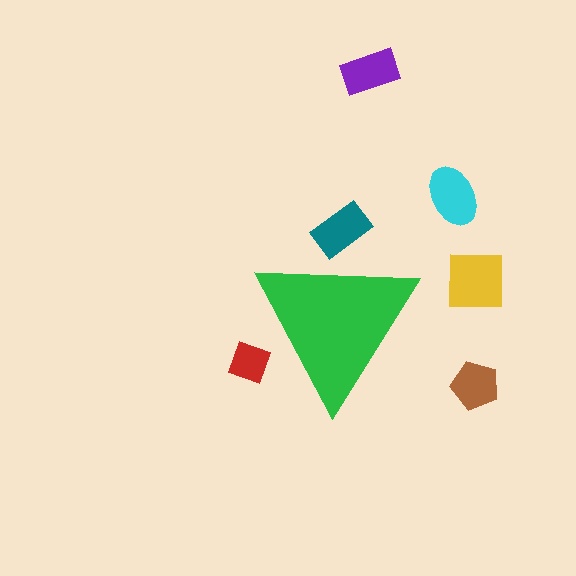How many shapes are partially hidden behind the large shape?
2 shapes are partially hidden.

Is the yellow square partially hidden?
No, the yellow square is fully visible.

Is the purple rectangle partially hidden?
No, the purple rectangle is fully visible.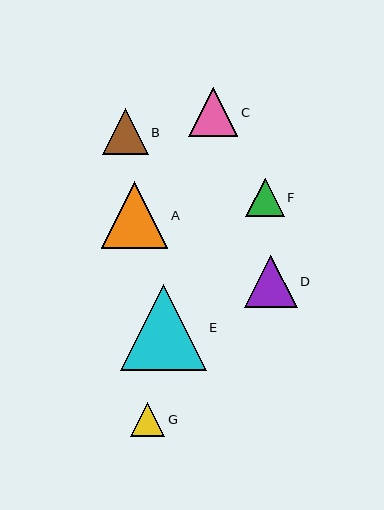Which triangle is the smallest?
Triangle G is the smallest with a size of approximately 34 pixels.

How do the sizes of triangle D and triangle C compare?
Triangle D and triangle C are approximately the same size.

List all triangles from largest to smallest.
From largest to smallest: E, A, D, C, B, F, G.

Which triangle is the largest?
Triangle E is the largest with a size of approximately 86 pixels.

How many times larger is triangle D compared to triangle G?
Triangle D is approximately 1.5 times the size of triangle G.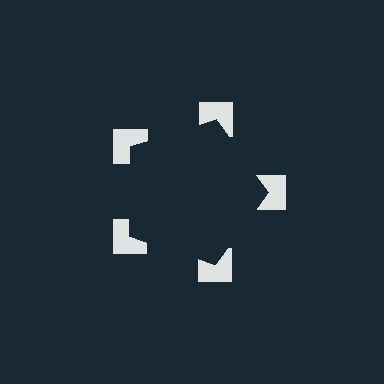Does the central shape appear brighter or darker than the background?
It typically appears slightly darker than the background, even though no actual brightness change is drawn.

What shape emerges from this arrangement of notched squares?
An illusory pentagon — its edges are inferred from the aligned wedge cuts in the notched squares, not physically drawn.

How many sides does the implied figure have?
5 sides.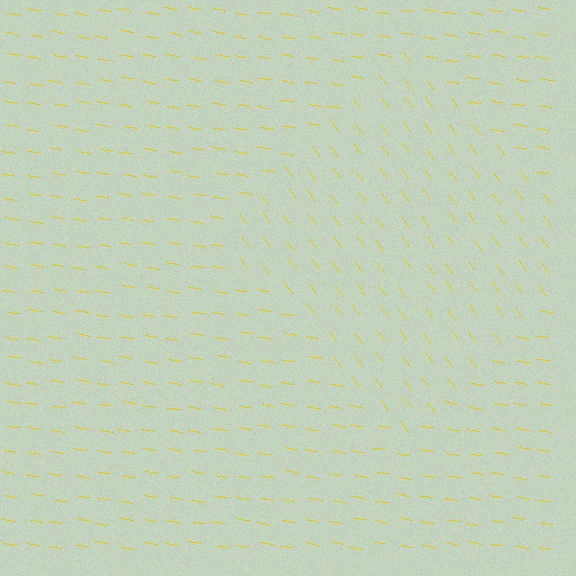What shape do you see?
I see a diamond.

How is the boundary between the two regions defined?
The boundary is defined purely by a change in line orientation (approximately 45 degrees difference). All lines are the same color and thickness.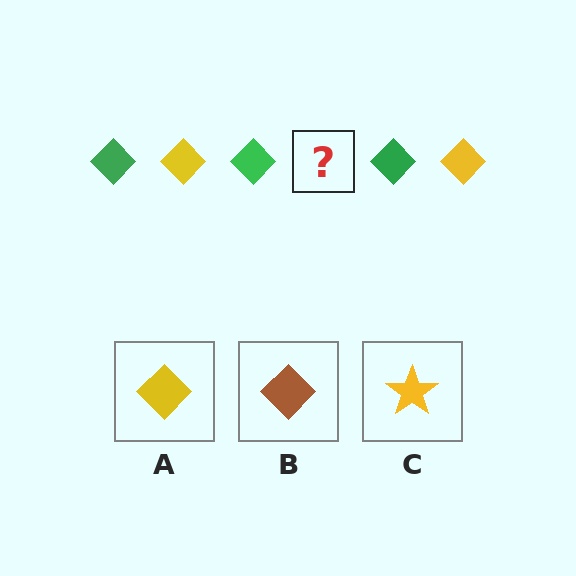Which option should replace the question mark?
Option A.